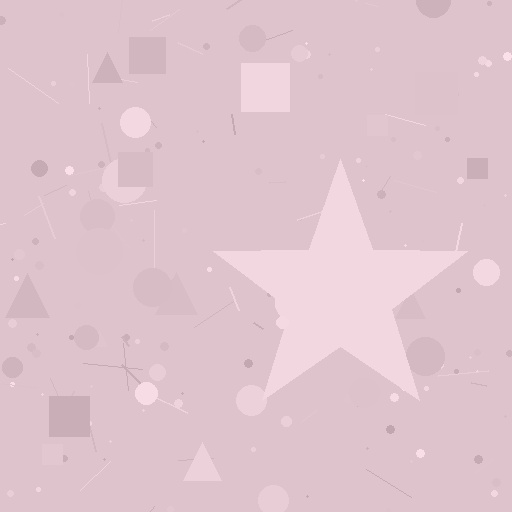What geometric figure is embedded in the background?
A star is embedded in the background.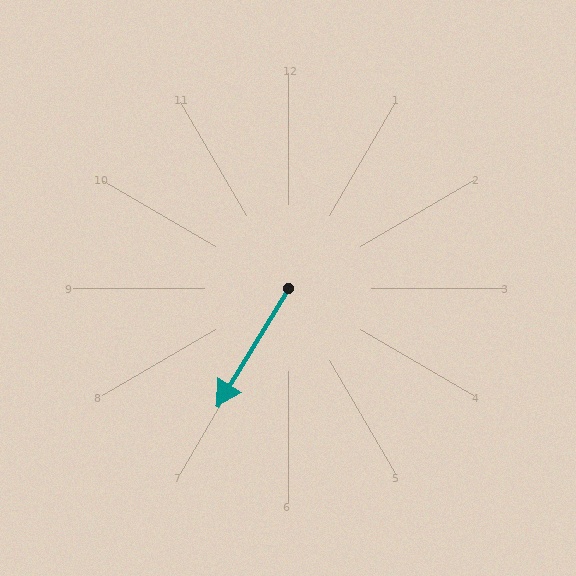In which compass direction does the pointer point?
Southwest.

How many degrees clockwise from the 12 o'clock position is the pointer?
Approximately 211 degrees.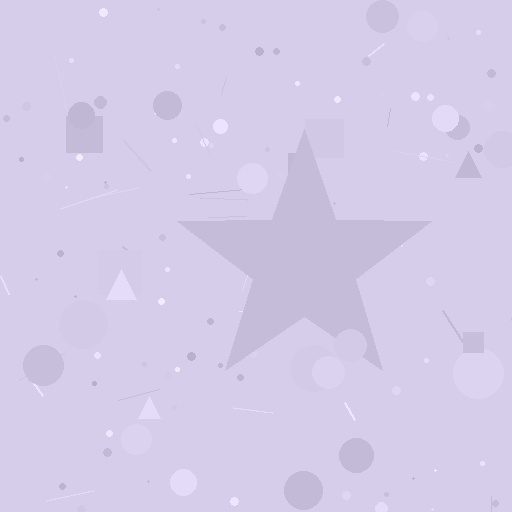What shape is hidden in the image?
A star is hidden in the image.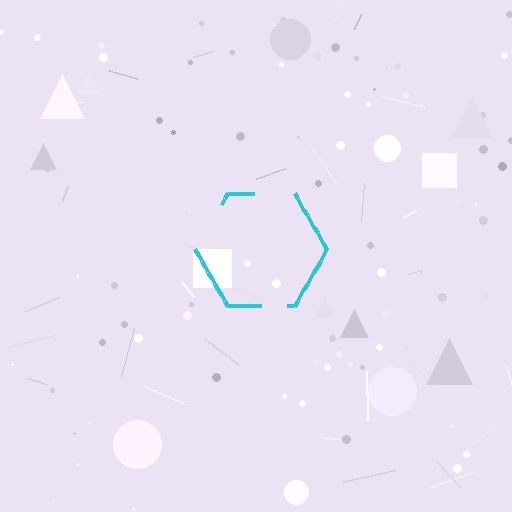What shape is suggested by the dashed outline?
The dashed outline suggests a hexagon.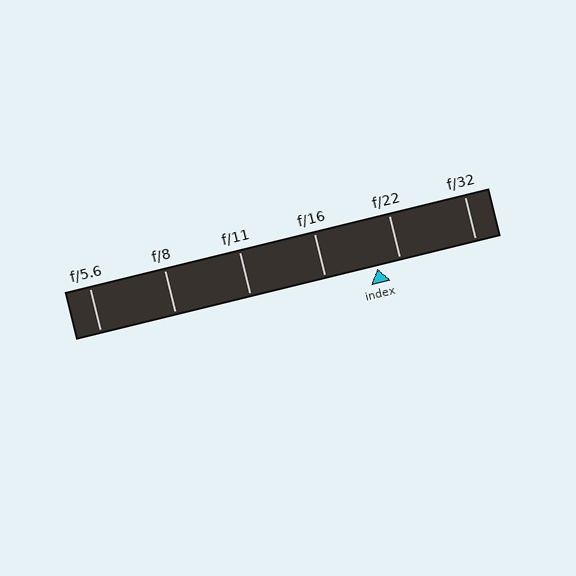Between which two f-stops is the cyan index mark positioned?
The index mark is between f/16 and f/22.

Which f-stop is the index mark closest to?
The index mark is closest to f/22.